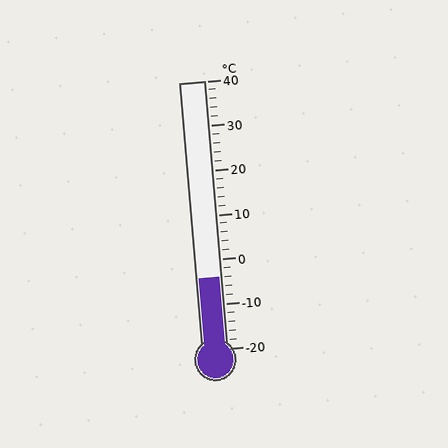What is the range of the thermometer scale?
The thermometer scale ranges from -20°C to 40°C.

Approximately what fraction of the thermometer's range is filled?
The thermometer is filled to approximately 25% of its range.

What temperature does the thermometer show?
The thermometer shows approximately -4°C.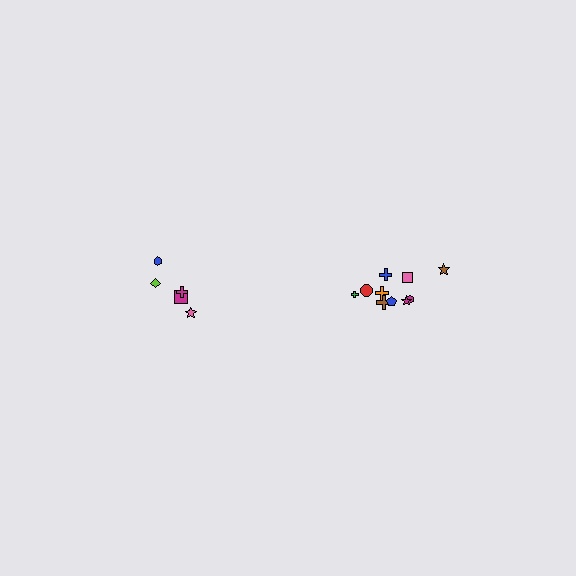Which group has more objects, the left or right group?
The right group.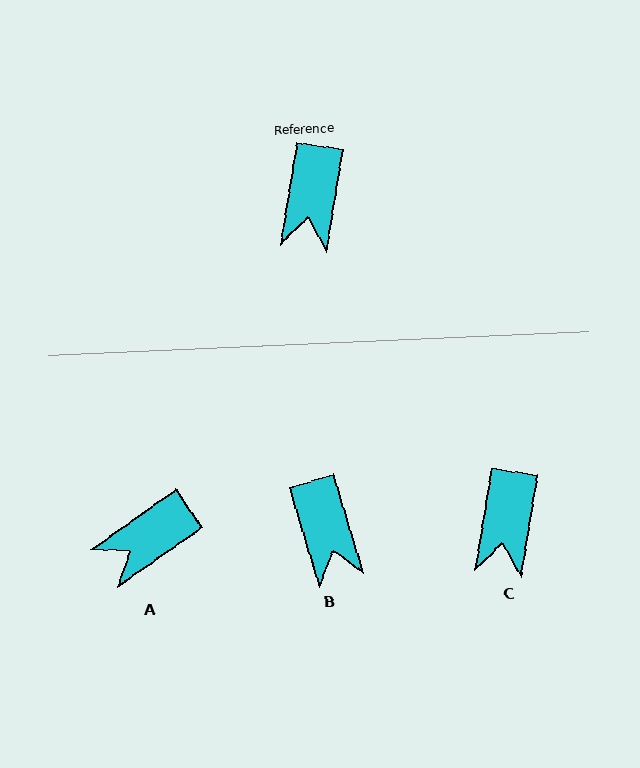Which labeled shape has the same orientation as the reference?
C.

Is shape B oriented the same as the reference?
No, it is off by about 26 degrees.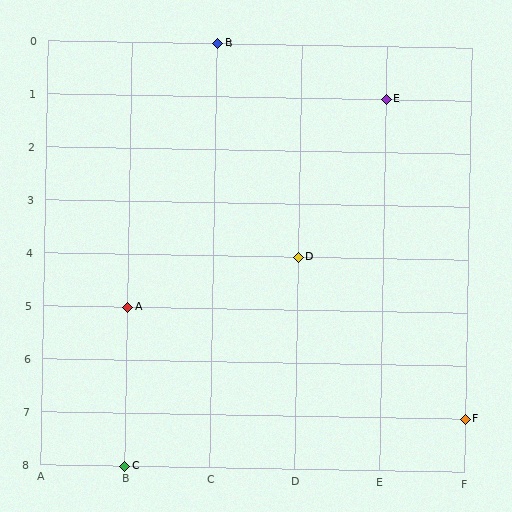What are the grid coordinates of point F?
Point F is at grid coordinates (F, 7).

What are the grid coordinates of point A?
Point A is at grid coordinates (B, 5).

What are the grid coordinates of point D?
Point D is at grid coordinates (D, 4).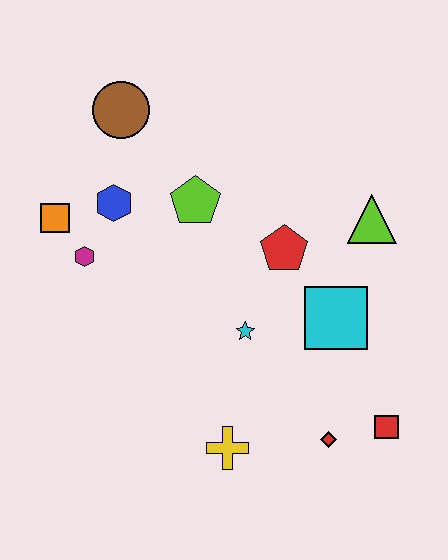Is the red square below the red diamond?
No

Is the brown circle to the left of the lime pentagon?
Yes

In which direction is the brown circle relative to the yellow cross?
The brown circle is above the yellow cross.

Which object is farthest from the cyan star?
The brown circle is farthest from the cyan star.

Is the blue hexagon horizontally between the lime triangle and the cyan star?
No